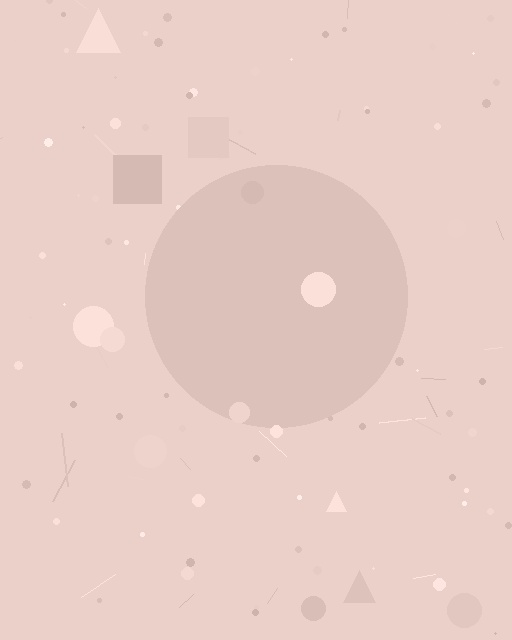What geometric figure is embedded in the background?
A circle is embedded in the background.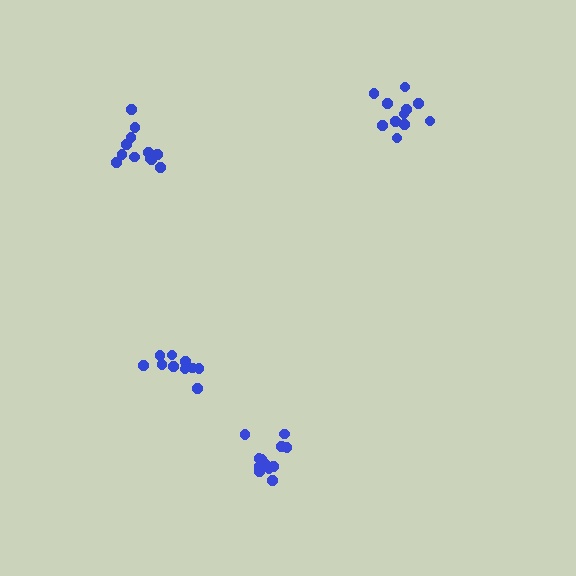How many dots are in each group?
Group 1: 12 dots, Group 2: 11 dots, Group 3: 11 dots, Group 4: 12 dots (46 total).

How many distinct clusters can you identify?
There are 4 distinct clusters.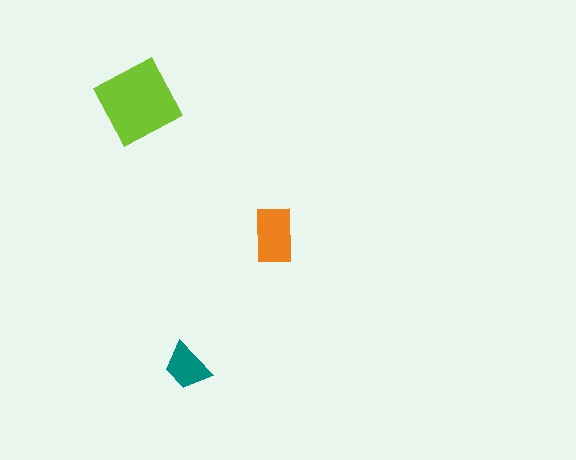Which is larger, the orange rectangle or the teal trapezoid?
The orange rectangle.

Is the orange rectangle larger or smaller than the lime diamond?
Smaller.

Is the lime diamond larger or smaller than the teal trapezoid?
Larger.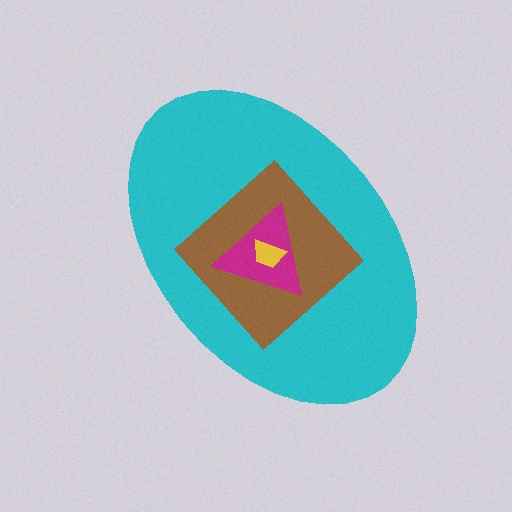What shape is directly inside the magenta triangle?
The yellow trapezoid.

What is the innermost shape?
The yellow trapezoid.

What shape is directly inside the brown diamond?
The magenta triangle.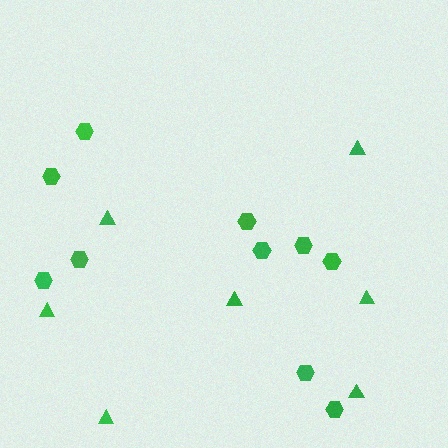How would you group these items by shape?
There are 2 groups: one group of hexagons (10) and one group of triangles (7).